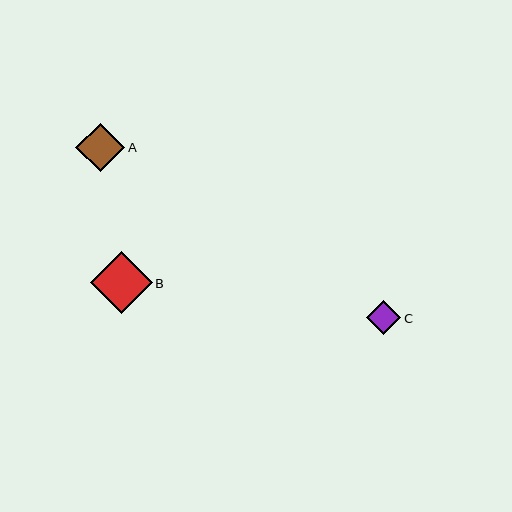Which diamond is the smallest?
Diamond C is the smallest with a size of approximately 34 pixels.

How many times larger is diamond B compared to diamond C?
Diamond B is approximately 1.8 times the size of diamond C.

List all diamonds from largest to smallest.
From largest to smallest: B, A, C.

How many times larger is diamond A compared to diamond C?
Diamond A is approximately 1.4 times the size of diamond C.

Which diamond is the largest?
Diamond B is the largest with a size of approximately 62 pixels.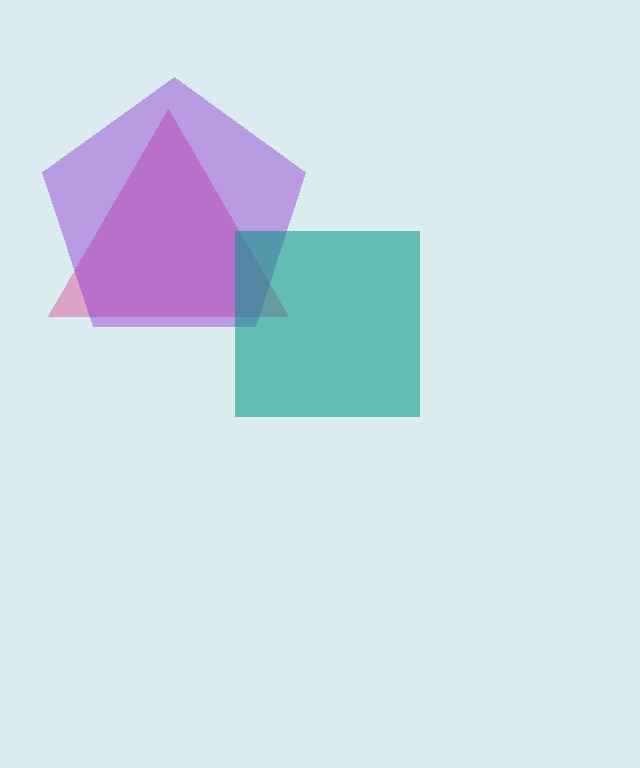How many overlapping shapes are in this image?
There are 3 overlapping shapes in the image.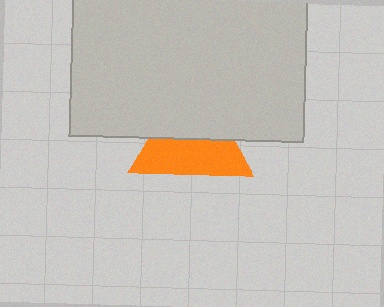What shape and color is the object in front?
The object in front is a light gray rectangle.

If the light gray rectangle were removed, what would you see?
You would see the complete orange triangle.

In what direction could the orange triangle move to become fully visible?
The orange triangle could move down. That would shift it out from behind the light gray rectangle entirely.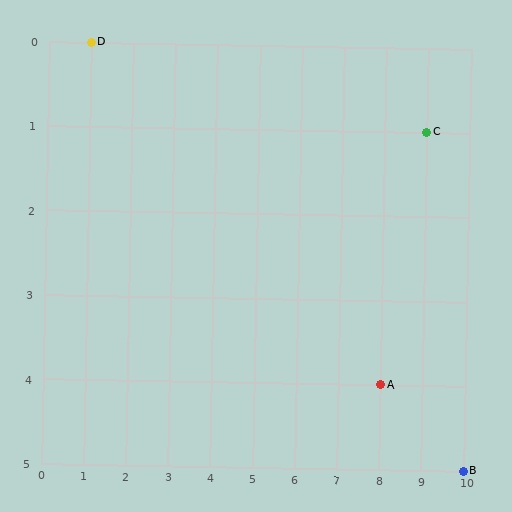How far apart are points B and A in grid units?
Points B and A are 2 columns and 1 row apart (about 2.2 grid units diagonally).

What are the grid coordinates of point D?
Point D is at grid coordinates (1, 0).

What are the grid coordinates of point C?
Point C is at grid coordinates (9, 1).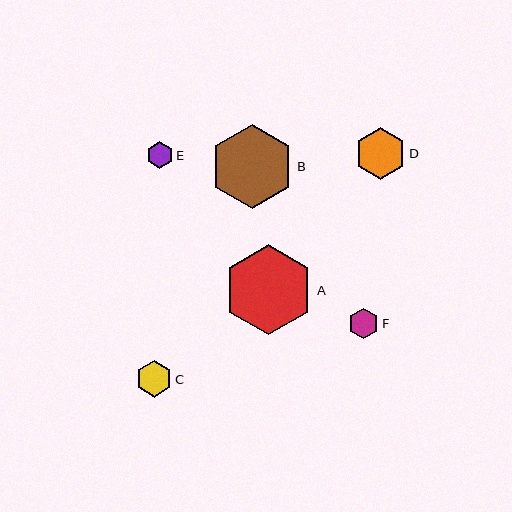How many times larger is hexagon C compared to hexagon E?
Hexagon C is approximately 1.3 times the size of hexagon E.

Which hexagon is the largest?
Hexagon A is the largest with a size of approximately 90 pixels.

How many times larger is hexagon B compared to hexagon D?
Hexagon B is approximately 1.6 times the size of hexagon D.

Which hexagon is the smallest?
Hexagon E is the smallest with a size of approximately 27 pixels.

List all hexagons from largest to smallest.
From largest to smallest: A, B, D, C, F, E.